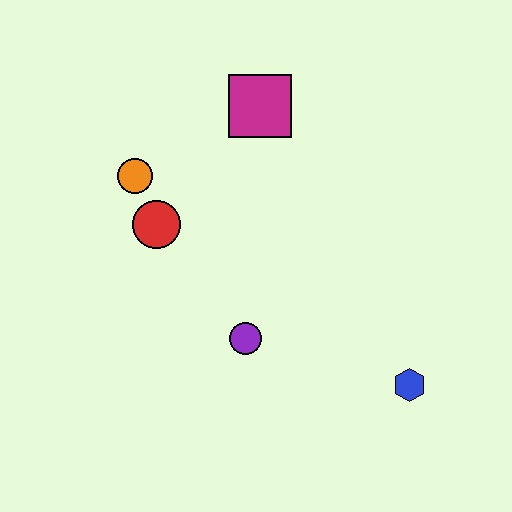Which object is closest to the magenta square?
The orange circle is closest to the magenta square.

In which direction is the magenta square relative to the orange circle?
The magenta square is to the right of the orange circle.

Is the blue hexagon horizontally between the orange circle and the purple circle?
No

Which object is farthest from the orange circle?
The blue hexagon is farthest from the orange circle.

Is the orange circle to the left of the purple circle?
Yes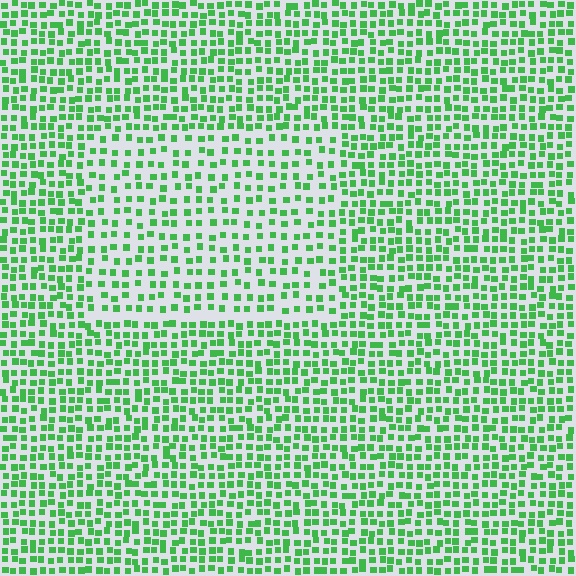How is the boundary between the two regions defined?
The boundary is defined by a change in element density (approximately 1.7x ratio). All elements are the same color, size, and shape.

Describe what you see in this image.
The image contains small green elements arranged at two different densities. A rectangle-shaped region is visible where the elements are less densely packed than the surrounding area.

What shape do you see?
I see a rectangle.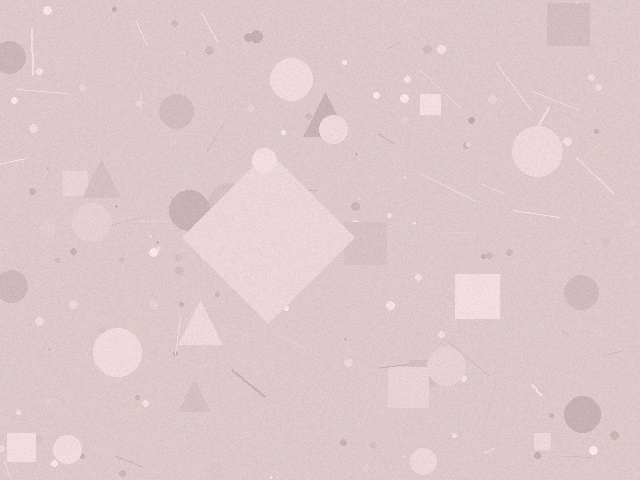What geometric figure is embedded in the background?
A diamond is embedded in the background.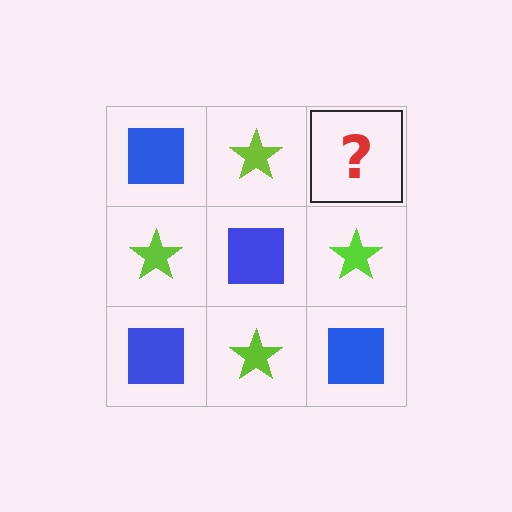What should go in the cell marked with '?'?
The missing cell should contain a blue square.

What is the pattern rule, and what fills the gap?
The rule is that it alternates blue square and lime star in a checkerboard pattern. The gap should be filled with a blue square.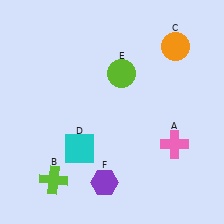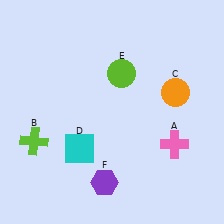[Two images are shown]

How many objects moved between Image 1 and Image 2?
2 objects moved between the two images.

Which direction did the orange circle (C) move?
The orange circle (C) moved down.